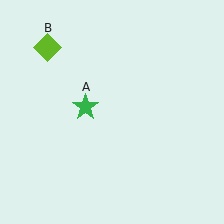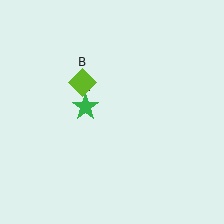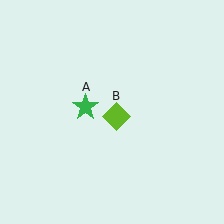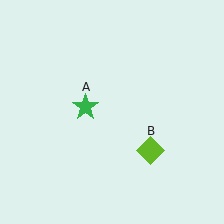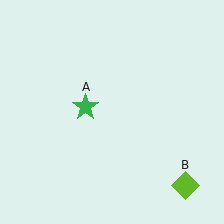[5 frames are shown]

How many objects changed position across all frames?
1 object changed position: lime diamond (object B).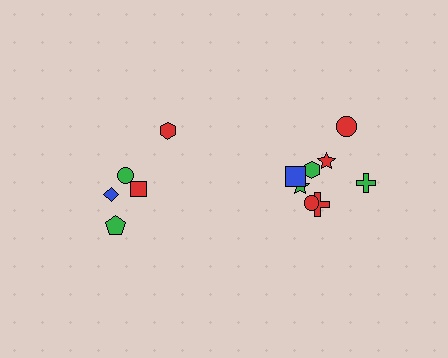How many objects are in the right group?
There are 8 objects.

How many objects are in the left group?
There are 5 objects.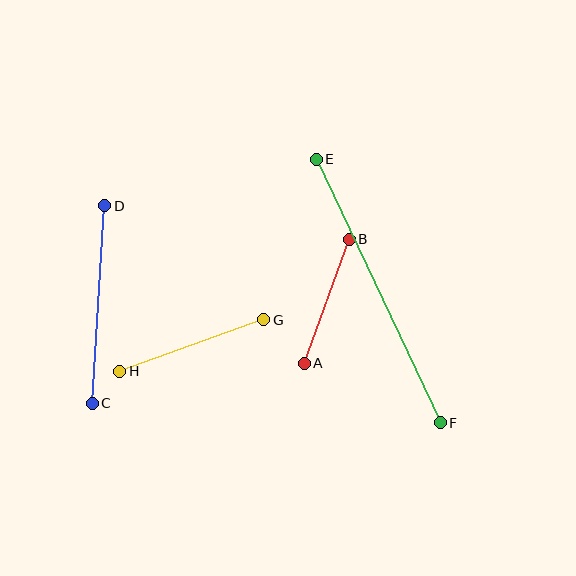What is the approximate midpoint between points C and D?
The midpoint is at approximately (99, 304) pixels.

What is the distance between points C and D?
The distance is approximately 198 pixels.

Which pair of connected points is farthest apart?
Points E and F are farthest apart.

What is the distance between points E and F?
The distance is approximately 291 pixels.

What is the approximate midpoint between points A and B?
The midpoint is at approximately (327, 301) pixels.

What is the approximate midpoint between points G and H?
The midpoint is at approximately (192, 345) pixels.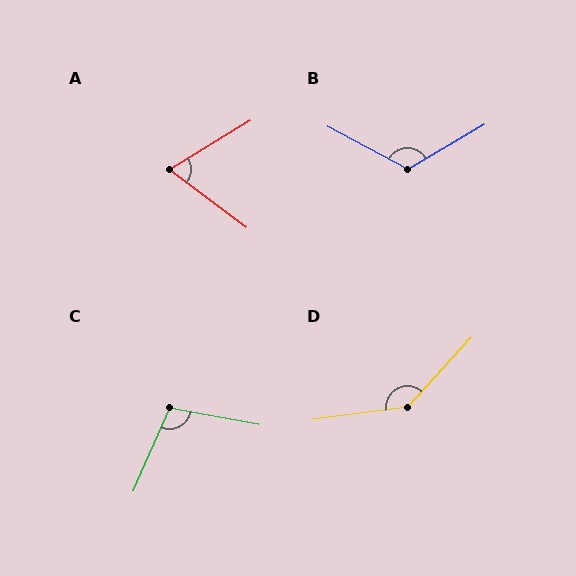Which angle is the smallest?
A, at approximately 68 degrees.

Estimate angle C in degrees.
Approximately 103 degrees.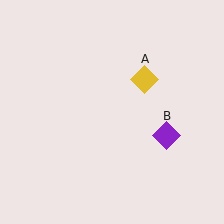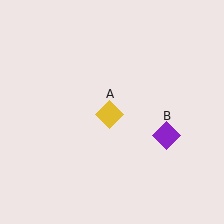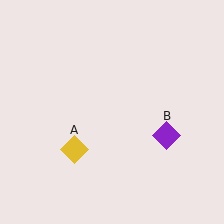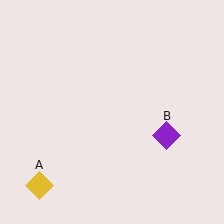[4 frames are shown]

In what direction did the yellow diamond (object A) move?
The yellow diamond (object A) moved down and to the left.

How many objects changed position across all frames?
1 object changed position: yellow diamond (object A).